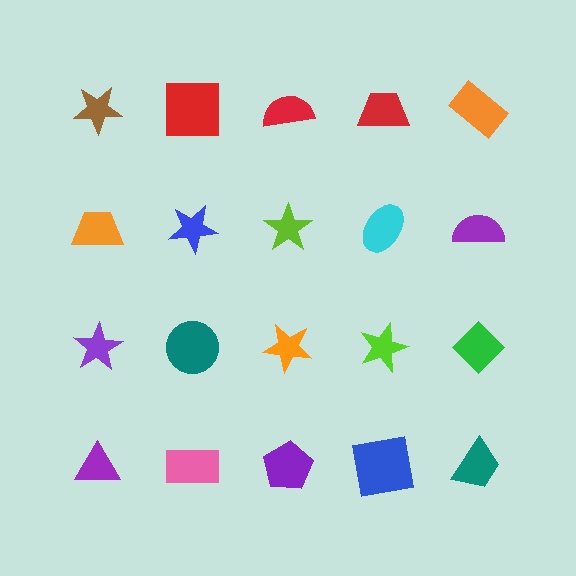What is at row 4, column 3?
A purple pentagon.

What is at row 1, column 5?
An orange rectangle.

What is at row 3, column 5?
A green diamond.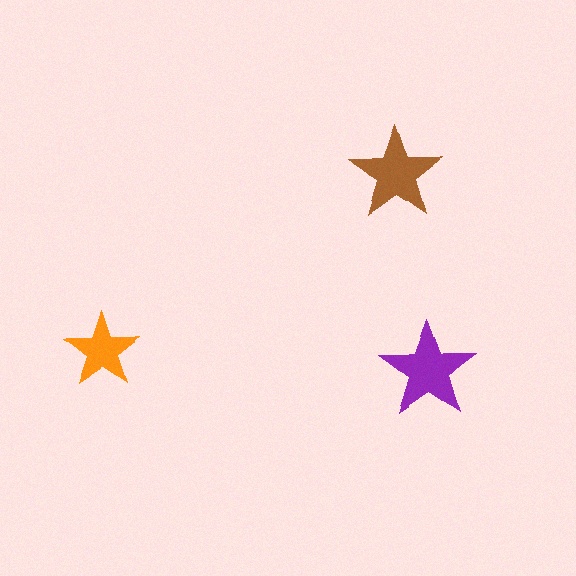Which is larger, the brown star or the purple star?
The purple one.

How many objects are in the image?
There are 3 objects in the image.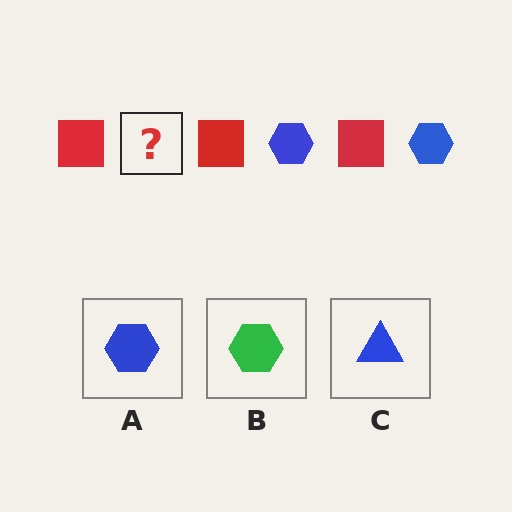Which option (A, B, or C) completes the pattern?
A.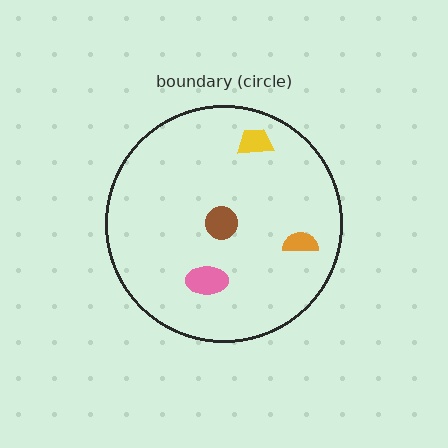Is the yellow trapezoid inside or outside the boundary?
Inside.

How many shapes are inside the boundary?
4 inside, 0 outside.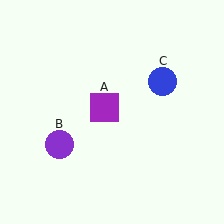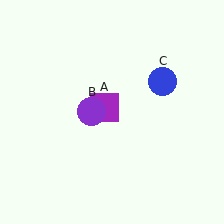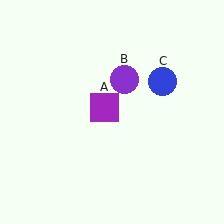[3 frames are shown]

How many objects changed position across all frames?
1 object changed position: purple circle (object B).